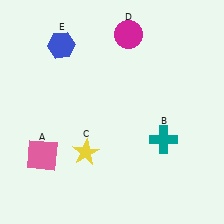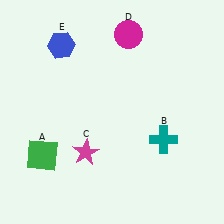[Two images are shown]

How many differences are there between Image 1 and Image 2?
There are 2 differences between the two images.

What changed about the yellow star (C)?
In Image 1, C is yellow. In Image 2, it changed to magenta.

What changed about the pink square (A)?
In Image 1, A is pink. In Image 2, it changed to green.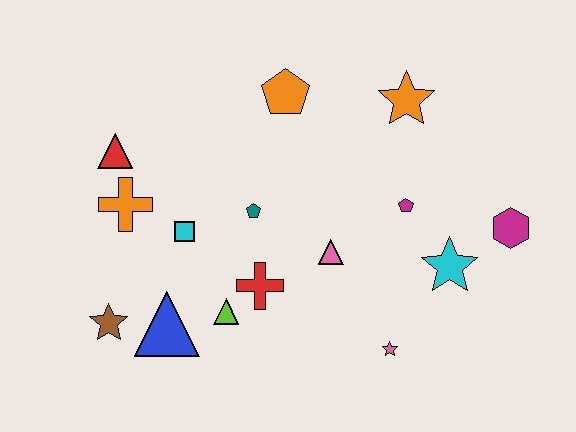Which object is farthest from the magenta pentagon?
The brown star is farthest from the magenta pentagon.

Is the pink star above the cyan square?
No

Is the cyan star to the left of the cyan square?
No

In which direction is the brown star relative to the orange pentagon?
The brown star is below the orange pentagon.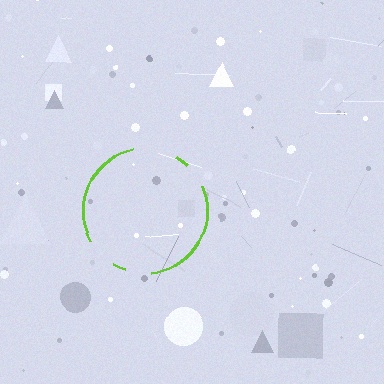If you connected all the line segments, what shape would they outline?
They would outline a circle.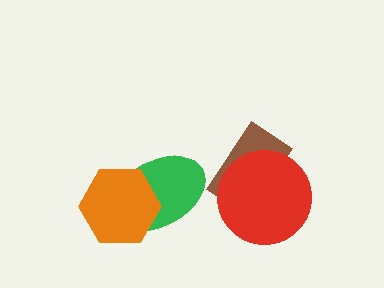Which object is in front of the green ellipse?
The orange hexagon is in front of the green ellipse.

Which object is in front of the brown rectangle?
The red circle is in front of the brown rectangle.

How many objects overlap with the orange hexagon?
1 object overlaps with the orange hexagon.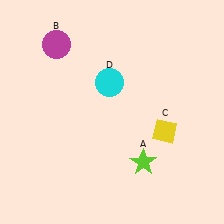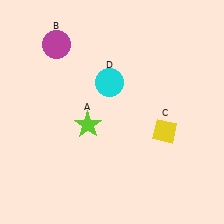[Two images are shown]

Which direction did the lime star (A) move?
The lime star (A) moved left.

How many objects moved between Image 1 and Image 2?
1 object moved between the two images.